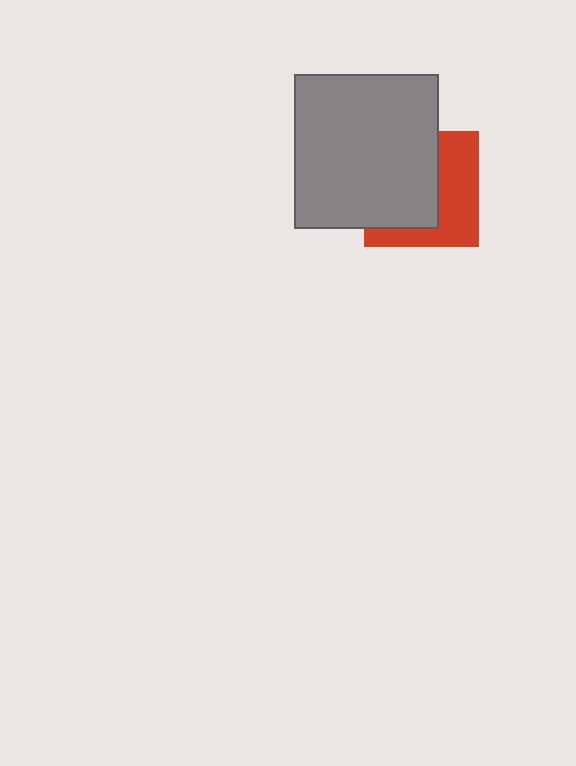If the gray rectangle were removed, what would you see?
You would see the complete red square.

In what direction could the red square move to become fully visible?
The red square could move right. That would shift it out from behind the gray rectangle entirely.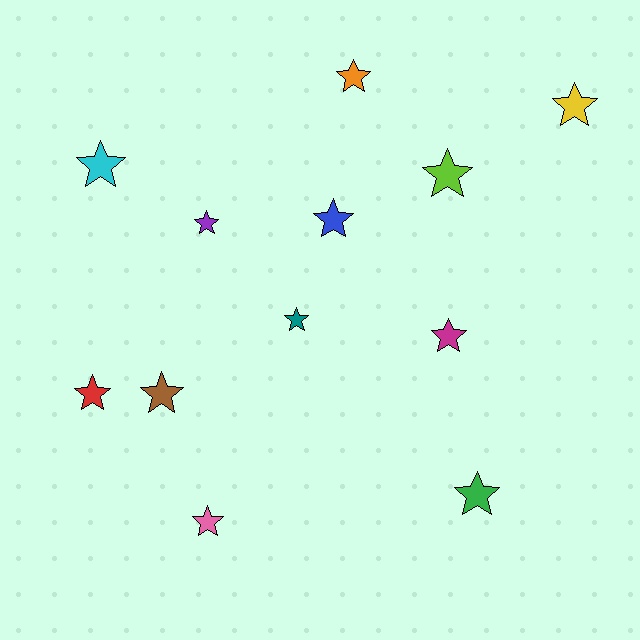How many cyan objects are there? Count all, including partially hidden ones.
There is 1 cyan object.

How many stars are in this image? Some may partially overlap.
There are 12 stars.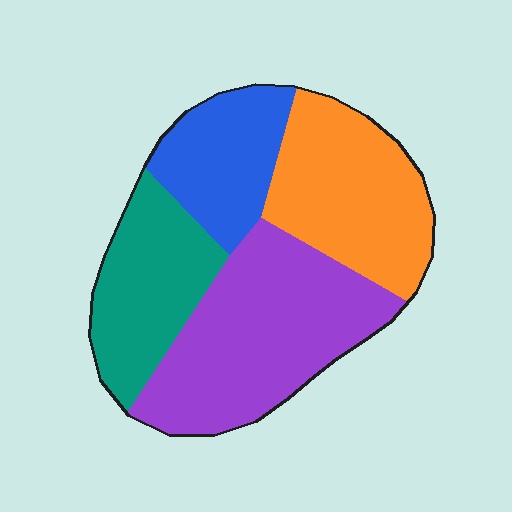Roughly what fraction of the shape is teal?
Teal takes up between a sixth and a third of the shape.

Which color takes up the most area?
Purple, at roughly 35%.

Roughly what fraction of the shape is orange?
Orange takes up about one quarter (1/4) of the shape.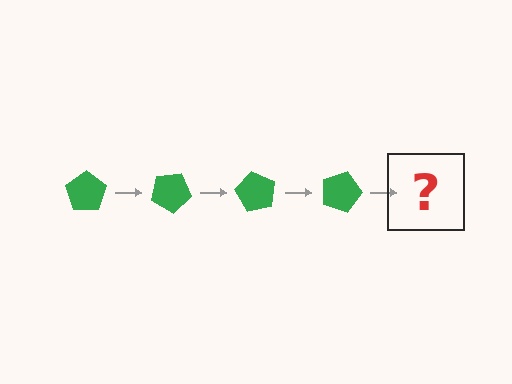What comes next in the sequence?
The next element should be a green pentagon rotated 120 degrees.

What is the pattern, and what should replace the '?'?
The pattern is that the pentagon rotates 30 degrees each step. The '?' should be a green pentagon rotated 120 degrees.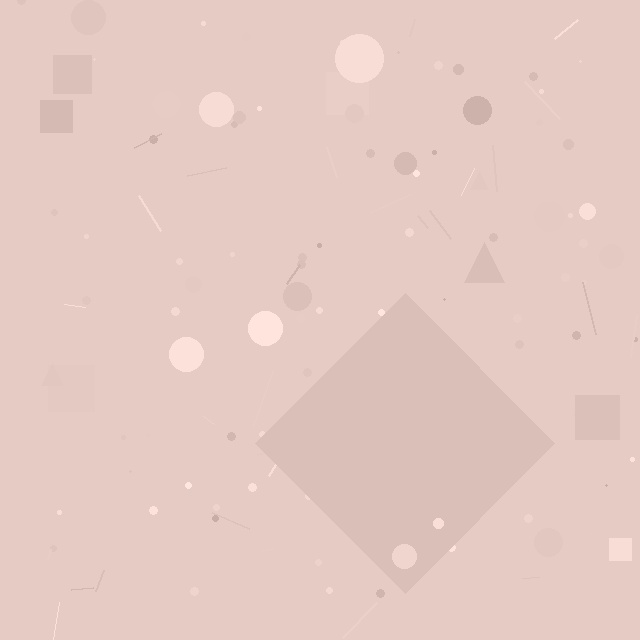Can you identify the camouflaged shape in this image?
The camouflaged shape is a diamond.